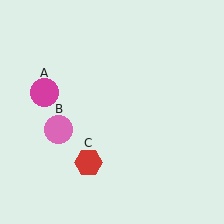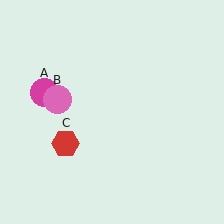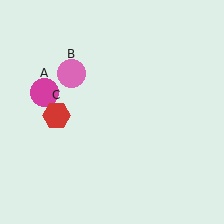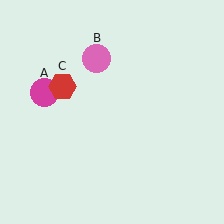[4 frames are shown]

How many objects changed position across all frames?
2 objects changed position: pink circle (object B), red hexagon (object C).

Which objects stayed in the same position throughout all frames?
Magenta circle (object A) remained stationary.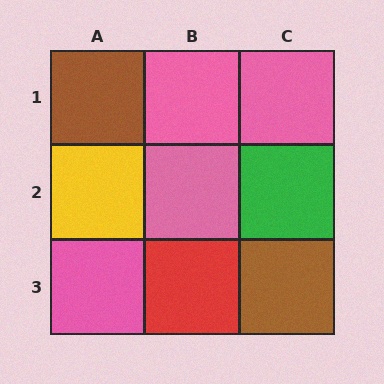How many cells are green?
1 cell is green.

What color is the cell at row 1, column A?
Brown.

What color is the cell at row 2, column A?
Yellow.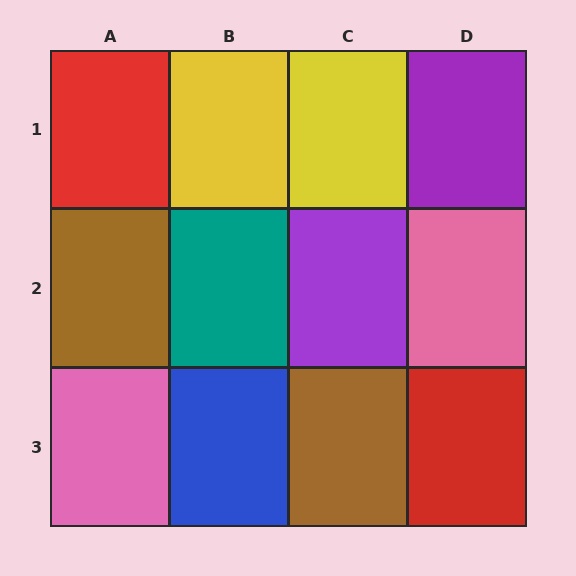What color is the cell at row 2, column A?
Brown.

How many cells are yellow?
2 cells are yellow.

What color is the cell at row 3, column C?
Brown.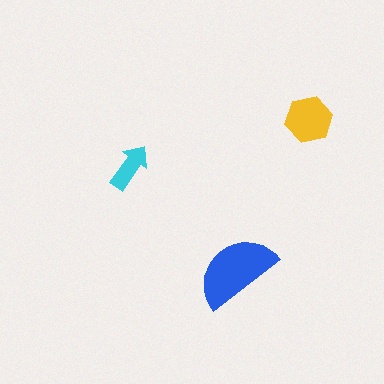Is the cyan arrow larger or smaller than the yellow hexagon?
Smaller.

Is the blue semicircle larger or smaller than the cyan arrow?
Larger.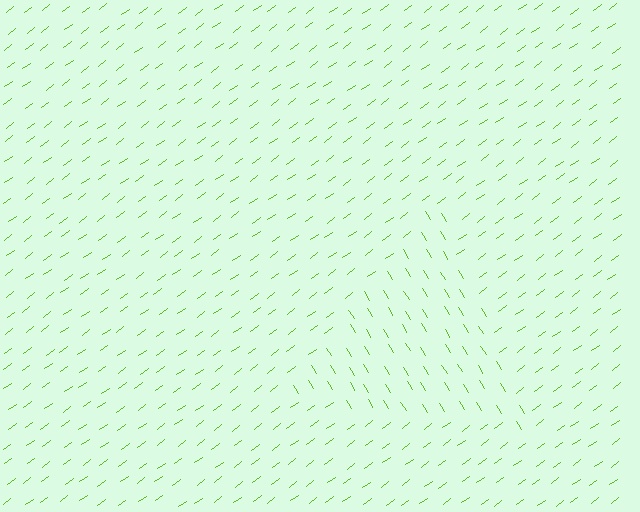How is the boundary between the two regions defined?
The boundary is defined purely by a change in line orientation (approximately 85 degrees difference). All lines are the same color and thickness.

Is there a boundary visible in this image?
Yes, there is a texture boundary formed by a change in line orientation.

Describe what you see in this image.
The image is filled with small lime line segments. A triangle region in the image has lines oriented differently from the surrounding lines, creating a visible texture boundary.